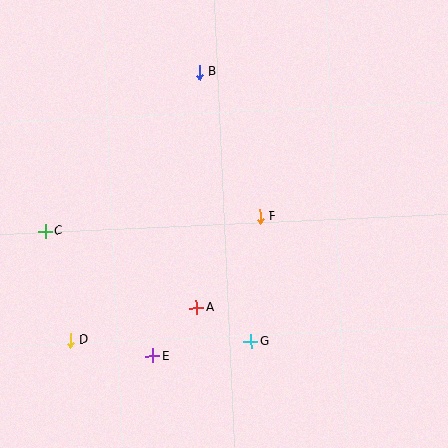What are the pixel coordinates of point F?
Point F is at (260, 216).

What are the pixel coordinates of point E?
Point E is at (153, 356).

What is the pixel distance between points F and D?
The distance between F and D is 227 pixels.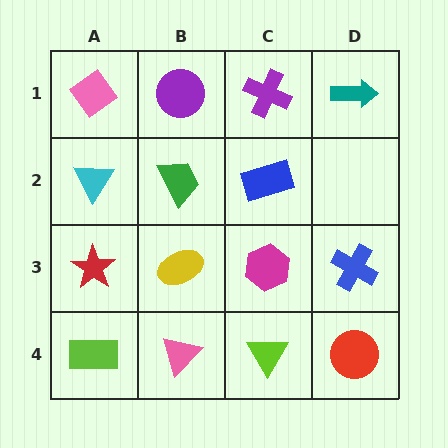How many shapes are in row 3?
4 shapes.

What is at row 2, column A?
A cyan triangle.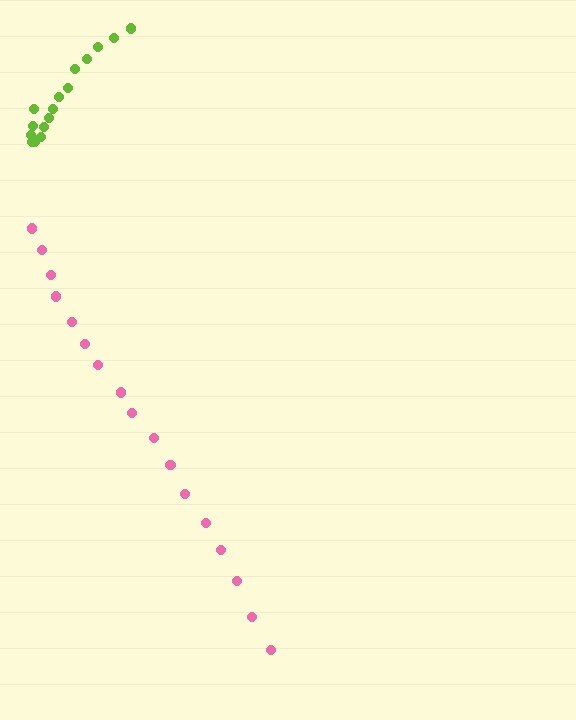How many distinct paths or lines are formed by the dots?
There are 2 distinct paths.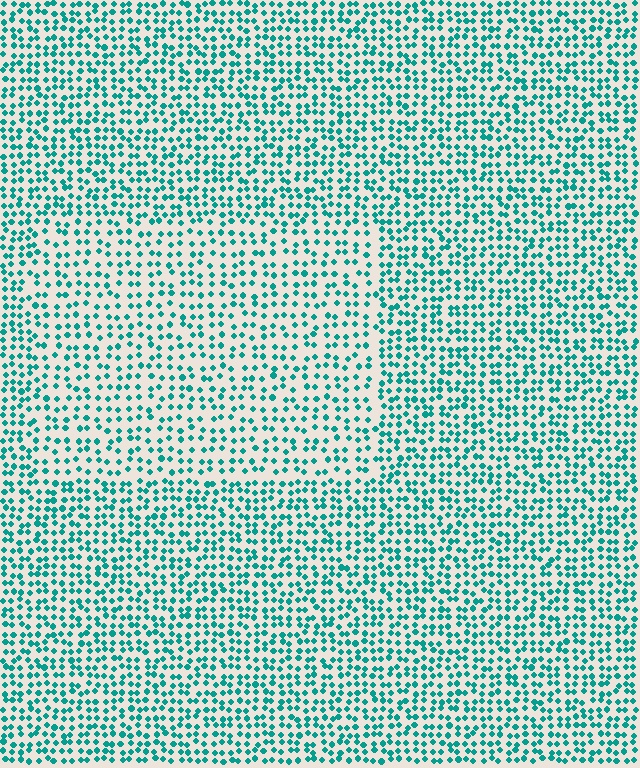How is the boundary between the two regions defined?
The boundary is defined by a change in element density (approximately 1.5x ratio). All elements are the same color, size, and shape.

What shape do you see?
I see a rectangle.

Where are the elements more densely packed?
The elements are more densely packed outside the rectangle boundary.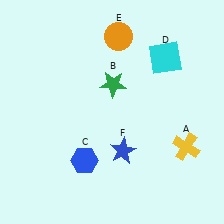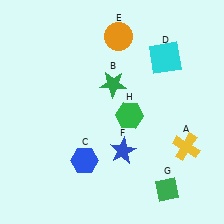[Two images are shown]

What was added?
A green diamond (G), a green hexagon (H) were added in Image 2.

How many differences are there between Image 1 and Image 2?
There are 2 differences between the two images.